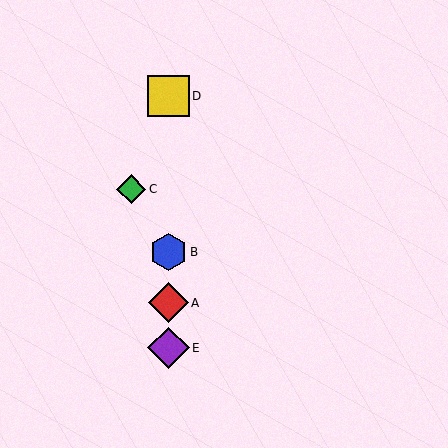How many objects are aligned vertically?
4 objects (A, B, D, E) are aligned vertically.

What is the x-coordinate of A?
Object A is at x≈168.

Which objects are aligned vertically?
Objects A, B, D, E are aligned vertically.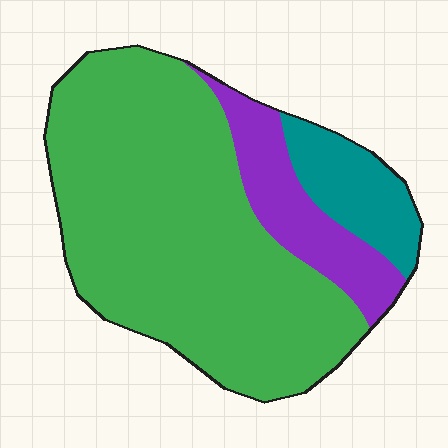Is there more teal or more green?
Green.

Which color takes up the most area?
Green, at roughly 70%.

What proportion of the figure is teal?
Teal covers around 10% of the figure.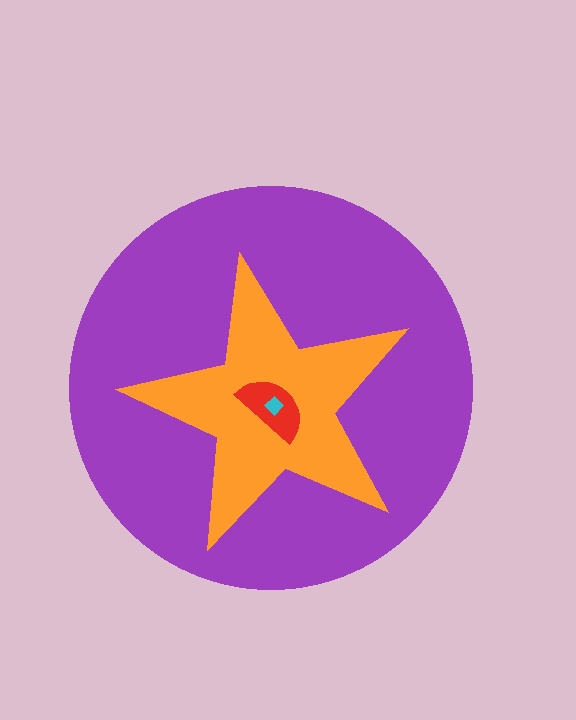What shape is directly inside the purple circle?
The orange star.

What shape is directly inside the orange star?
The red semicircle.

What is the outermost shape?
The purple circle.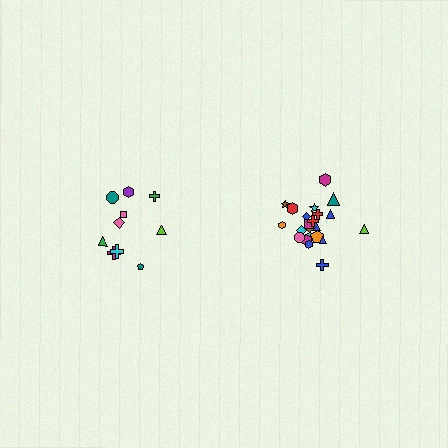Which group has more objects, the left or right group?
The right group.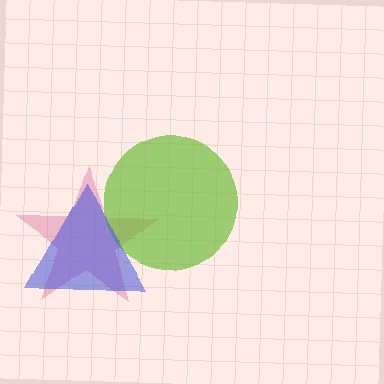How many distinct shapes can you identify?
There are 3 distinct shapes: a pink star, a lime circle, a blue triangle.